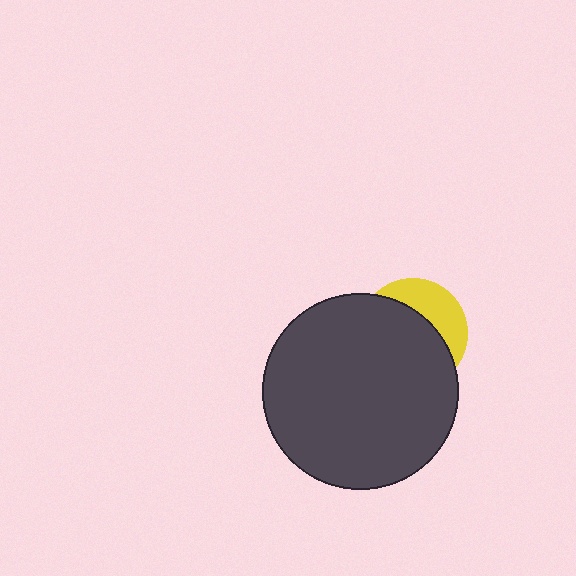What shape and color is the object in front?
The object in front is a dark gray circle.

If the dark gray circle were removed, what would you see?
You would see the complete yellow circle.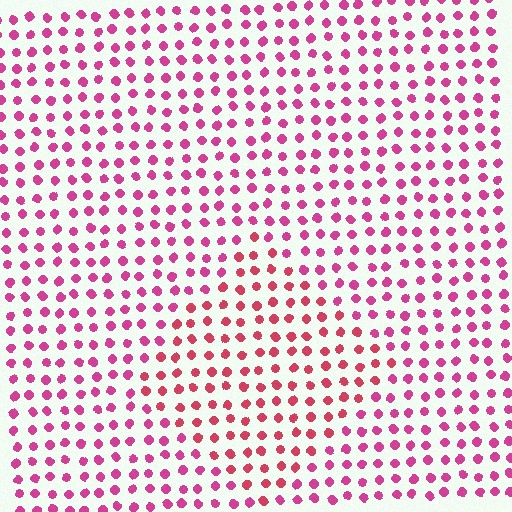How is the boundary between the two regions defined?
The boundary is defined purely by a slight shift in hue (about 23 degrees). Spacing, size, and orientation are identical on both sides.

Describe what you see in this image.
The image is filled with small magenta elements in a uniform arrangement. A diamond-shaped region is visible where the elements are tinted to a slightly different hue, forming a subtle color boundary.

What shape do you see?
I see a diamond.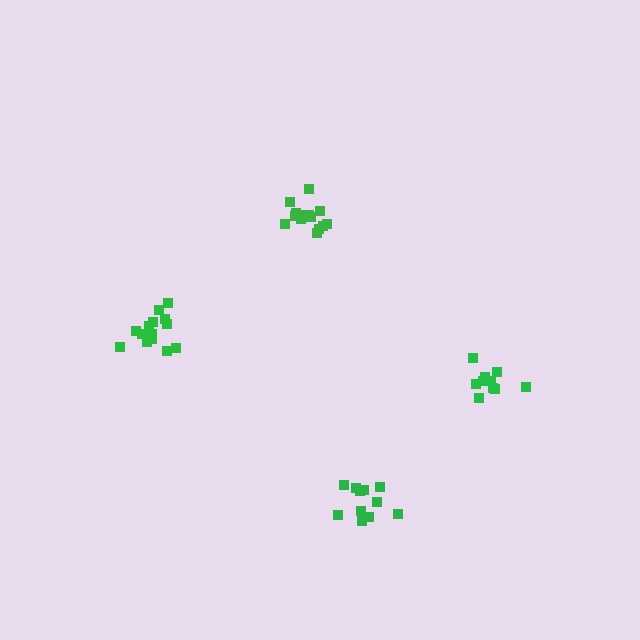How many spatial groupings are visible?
There are 4 spatial groupings.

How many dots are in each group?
Group 1: 14 dots, Group 2: 14 dots, Group 3: 11 dots, Group 4: 10 dots (49 total).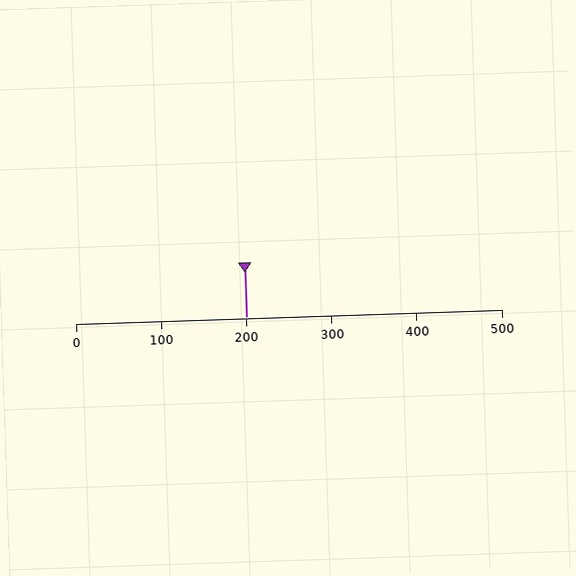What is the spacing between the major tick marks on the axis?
The major ticks are spaced 100 apart.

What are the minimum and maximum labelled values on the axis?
The axis runs from 0 to 500.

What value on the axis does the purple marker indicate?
The marker indicates approximately 200.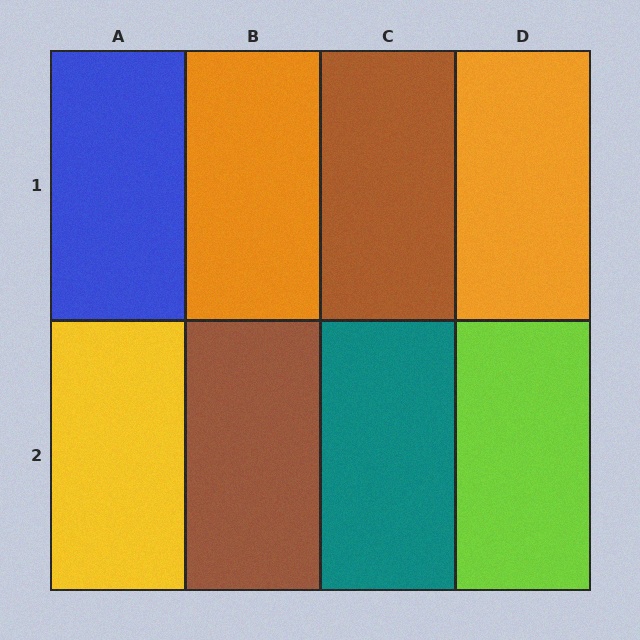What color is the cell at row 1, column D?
Orange.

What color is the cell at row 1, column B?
Orange.